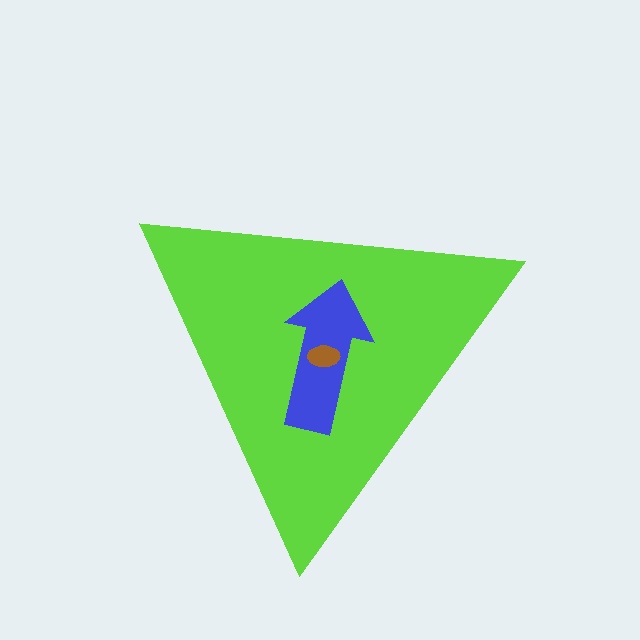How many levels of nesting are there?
3.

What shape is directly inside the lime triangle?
The blue arrow.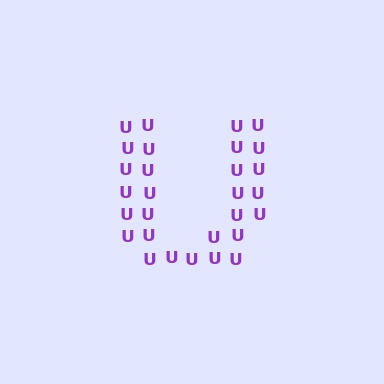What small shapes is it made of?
It is made of small letter U's.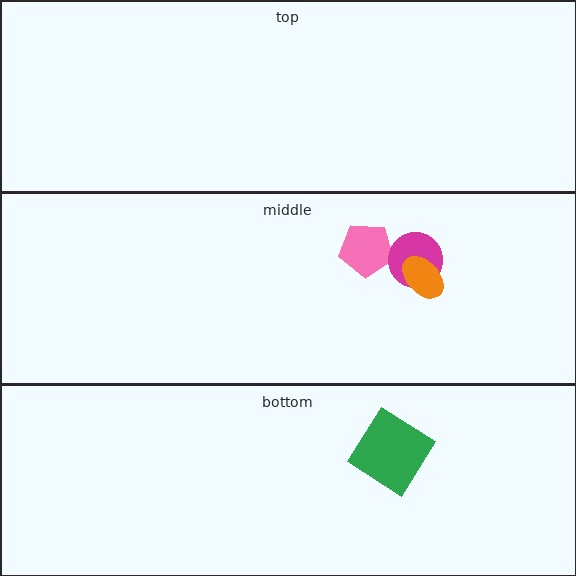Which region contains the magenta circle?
The middle region.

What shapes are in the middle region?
The pink pentagon, the magenta circle, the orange ellipse.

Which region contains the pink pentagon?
The middle region.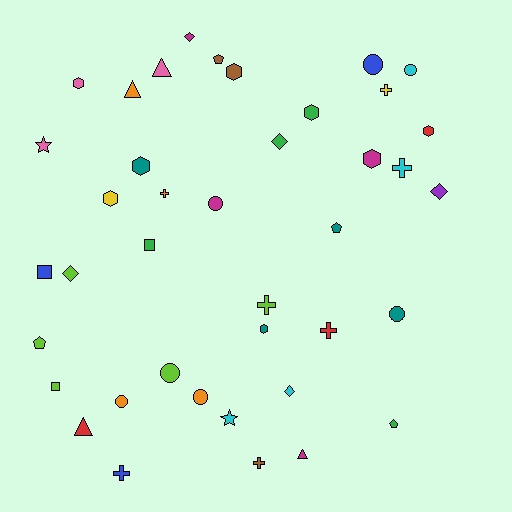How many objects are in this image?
There are 40 objects.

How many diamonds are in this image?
There are 5 diamonds.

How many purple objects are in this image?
There is 1 purple object.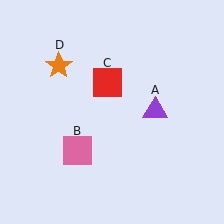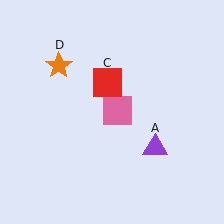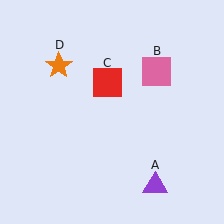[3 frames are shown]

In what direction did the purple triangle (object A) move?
The purple triangle (object A) moved down.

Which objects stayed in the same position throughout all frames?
Red square (object C) and orange star (object D) remained stationary.